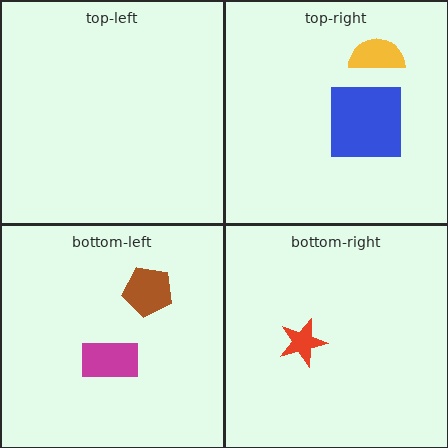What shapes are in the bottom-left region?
The magenta rectangle, the brown pentagon.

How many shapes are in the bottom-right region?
1.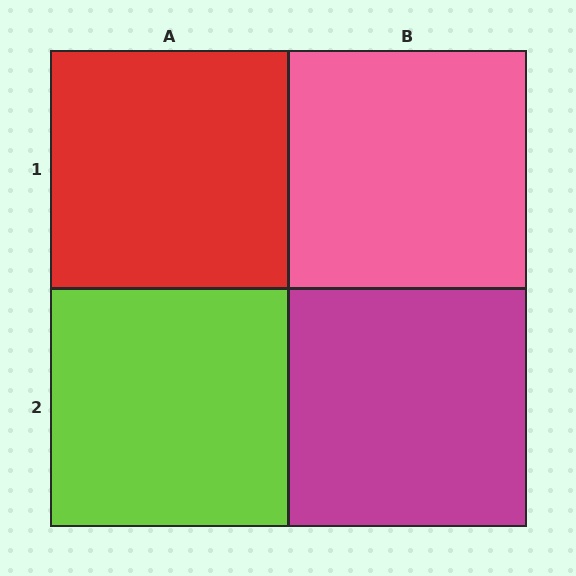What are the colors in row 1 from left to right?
Red, pink.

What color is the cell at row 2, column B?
Magenta.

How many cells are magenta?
1 cell is magenta.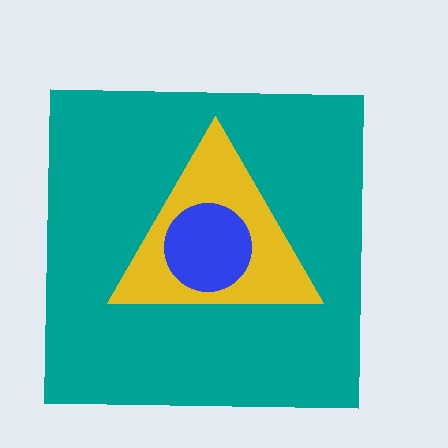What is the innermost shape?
The blue circle.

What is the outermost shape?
The teal square.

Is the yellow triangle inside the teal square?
Yes.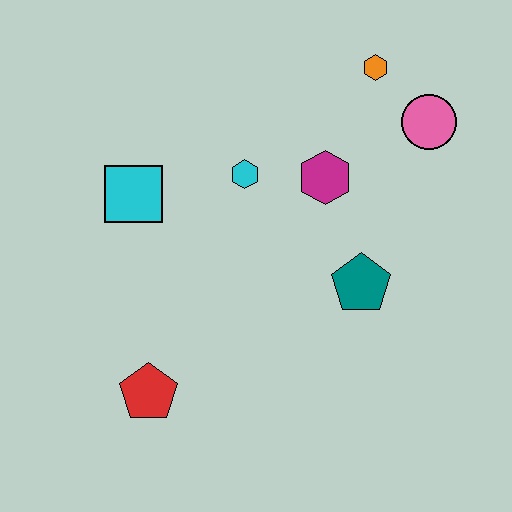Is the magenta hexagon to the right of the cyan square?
Yes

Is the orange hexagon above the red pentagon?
Yes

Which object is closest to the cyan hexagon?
The magenta hexagon is closest to the cyan hexagon.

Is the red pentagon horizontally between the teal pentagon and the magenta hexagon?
No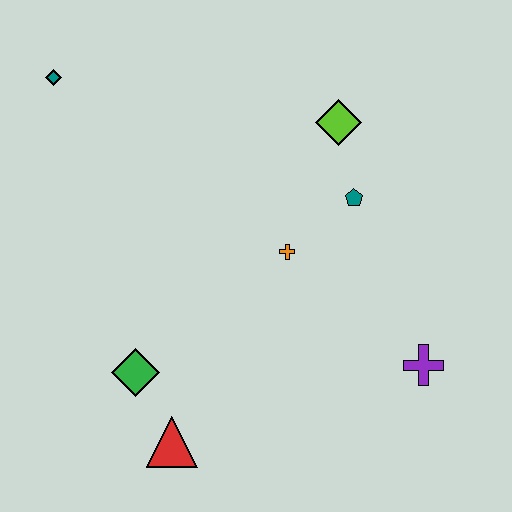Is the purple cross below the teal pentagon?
Yes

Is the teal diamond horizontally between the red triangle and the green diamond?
No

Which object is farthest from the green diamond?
The lime diamond is farthest from the green diamond.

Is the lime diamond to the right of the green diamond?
Yes